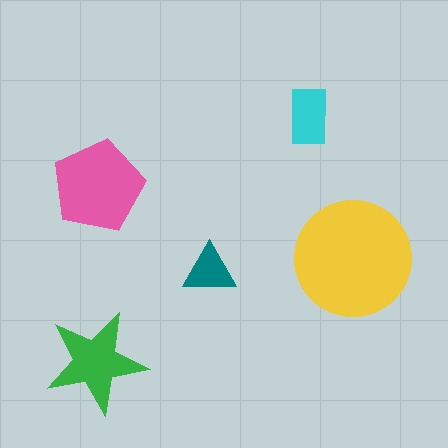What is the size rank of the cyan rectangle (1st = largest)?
4th.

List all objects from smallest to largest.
The teal triangle, the cyan rectangle, the green star, the pink pentagon, the yellow circle.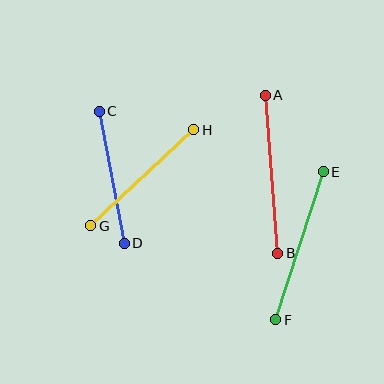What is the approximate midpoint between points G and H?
The midpoint is at approximately (142, 178) pixels.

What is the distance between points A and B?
The distance is approximately 158 pixels.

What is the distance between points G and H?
The distance is approximately 141 pixels.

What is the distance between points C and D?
The distance is approximately 134 pixels.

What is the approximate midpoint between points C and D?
The midpoint is at approximately (112, 177) pixels.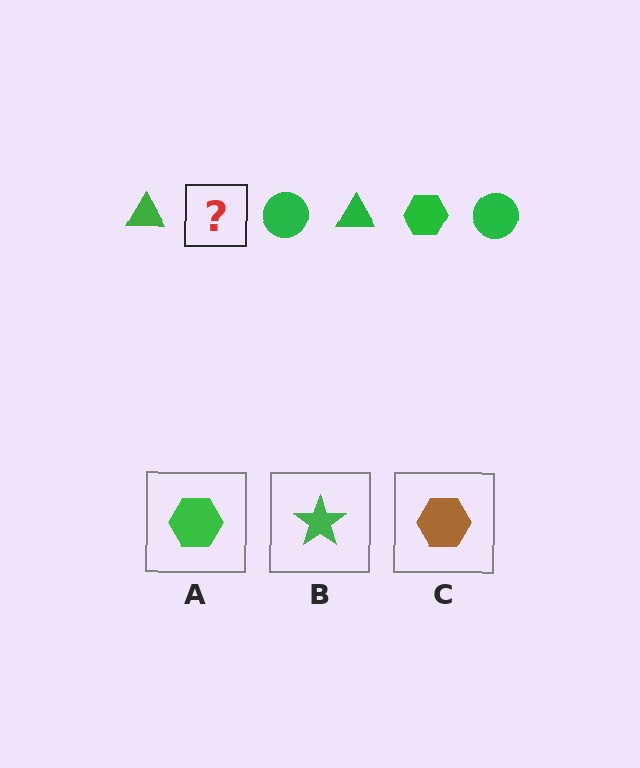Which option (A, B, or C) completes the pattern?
A.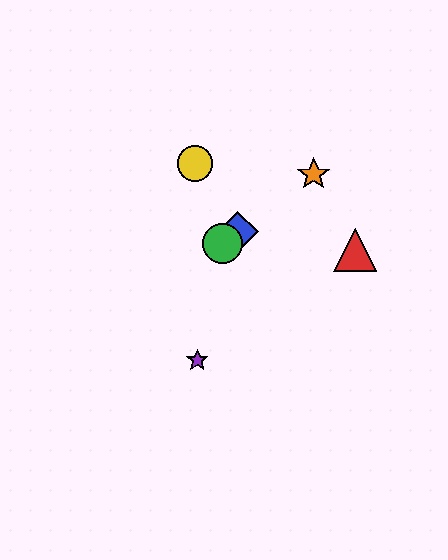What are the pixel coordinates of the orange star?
The orange star is at (314, 174).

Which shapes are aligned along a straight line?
The blue diamond, the green circle, the orange star are aligned along a straight line.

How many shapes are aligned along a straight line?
3 shapes (the blue diamond, the green circle, the orange star) are aligned along a straight line.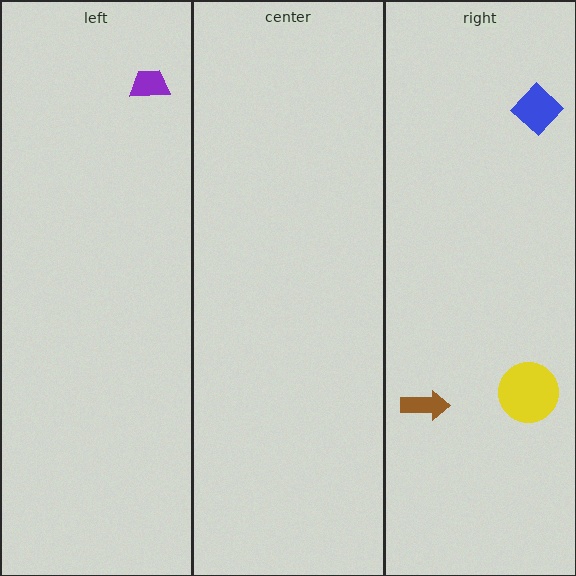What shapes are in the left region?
The purple trapezoid.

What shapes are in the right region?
The yellow circle, the blue diamond, the brown arrow.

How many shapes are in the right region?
3.